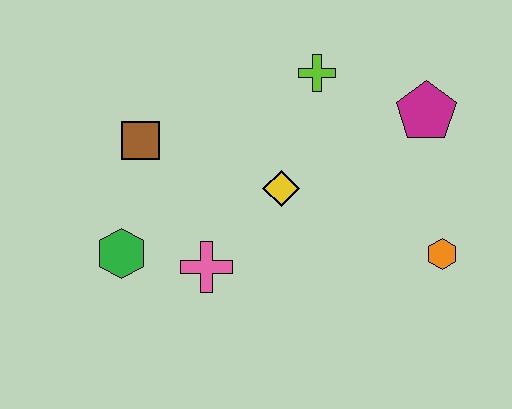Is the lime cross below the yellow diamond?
No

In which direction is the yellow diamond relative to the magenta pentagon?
The yellow diamond is to the left of the magenta pentagon.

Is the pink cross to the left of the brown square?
No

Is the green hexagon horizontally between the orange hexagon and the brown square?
No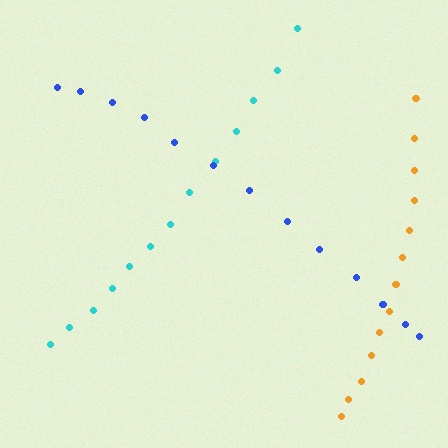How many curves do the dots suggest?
There are 3 distinct paths.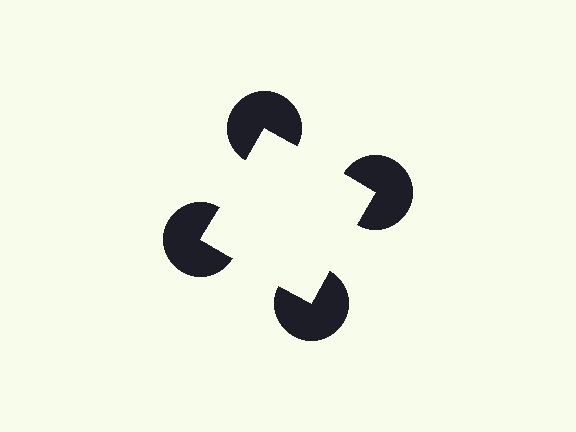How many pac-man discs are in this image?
There are 4 — one at each vertex of the illusory square.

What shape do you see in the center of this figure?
An illusory square — its edges are inferred from the aligned wedge cuts in the pac-man discs, not physically drawn.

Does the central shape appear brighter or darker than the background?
It typically appears slightly brighter than the background, even though no actual brightness change is drawn.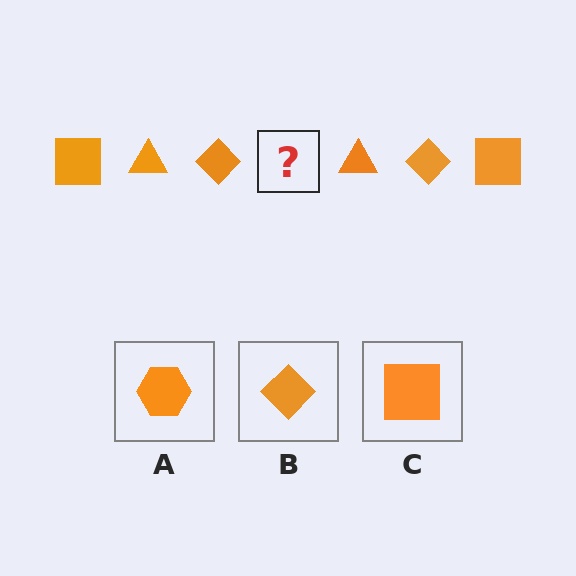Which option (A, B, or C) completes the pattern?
C.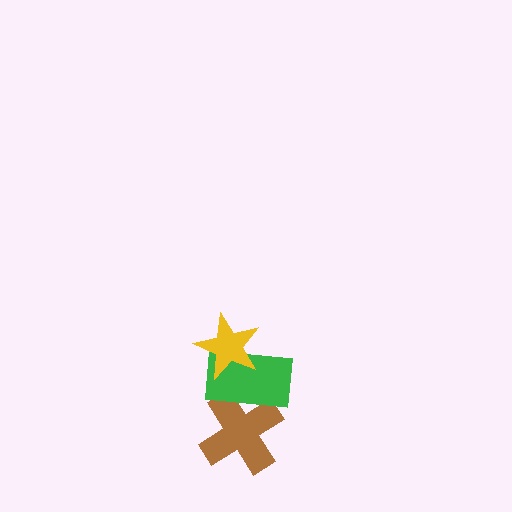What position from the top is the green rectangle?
The green rectangle is 2nd from the top.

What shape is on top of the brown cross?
The green rectangle is on top of the brown cross.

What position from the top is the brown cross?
The brown cross is 3rd from the top.